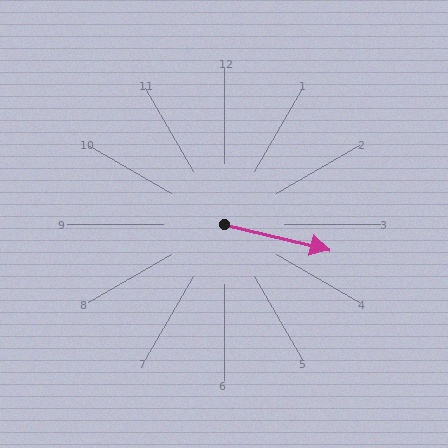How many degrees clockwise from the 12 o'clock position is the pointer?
Approximately 103 degrees.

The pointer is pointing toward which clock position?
Roughly 3 o'clock.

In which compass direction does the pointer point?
East.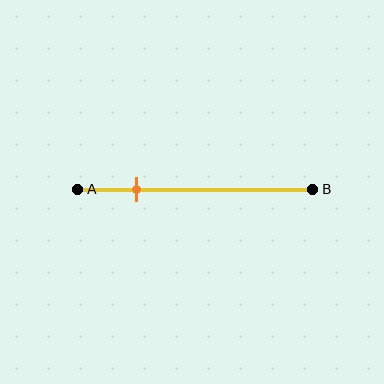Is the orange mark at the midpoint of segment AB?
No, the mark is at about 25% from A, not at the 50% midpoint.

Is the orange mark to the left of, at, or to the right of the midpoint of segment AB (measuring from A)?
The orange mark is to the left of the midpoint of segment AB.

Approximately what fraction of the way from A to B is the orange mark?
The orange mark is approximately 25% of the way from A to B.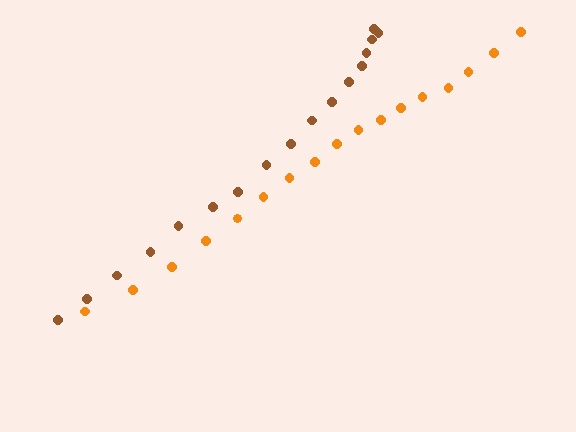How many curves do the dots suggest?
There are 2 distinct paths.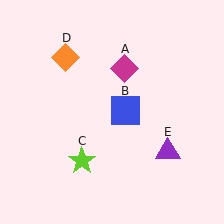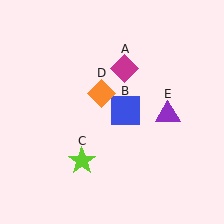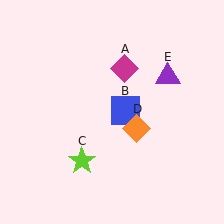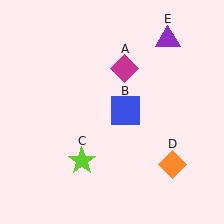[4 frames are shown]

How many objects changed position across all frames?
2 objects changed position: orange diamond (object D), purple triangle (object E).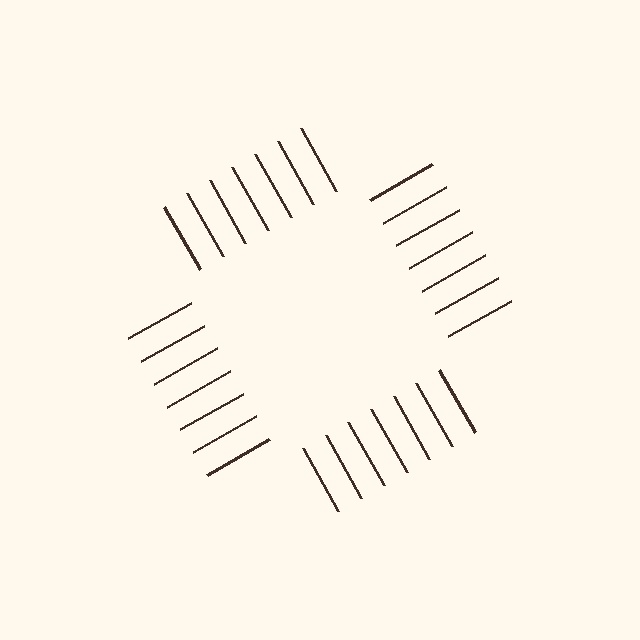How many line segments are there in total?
28 — 7 along each of the 4 edges.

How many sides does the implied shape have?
4 sides — the line-ends trace a square.